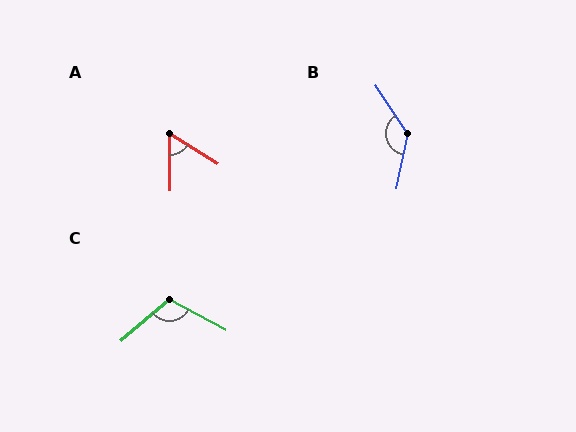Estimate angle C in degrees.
Approximately 112 degrees.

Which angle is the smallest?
A, at approximately 58 degrees.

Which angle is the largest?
B, at approximately 134 degrees.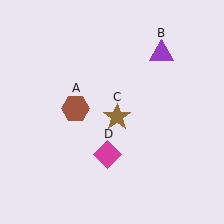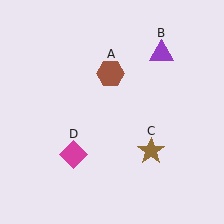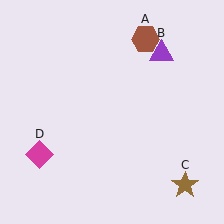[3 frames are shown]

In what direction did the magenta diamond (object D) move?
The magenta diamond (object D) moved left.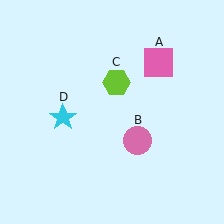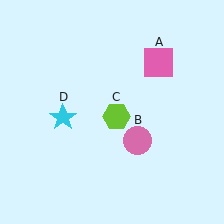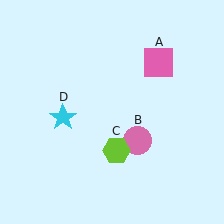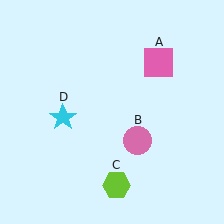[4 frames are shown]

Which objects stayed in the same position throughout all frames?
Pink square (object A) and pink circle (object B) and cyan star (object D) remained stationary.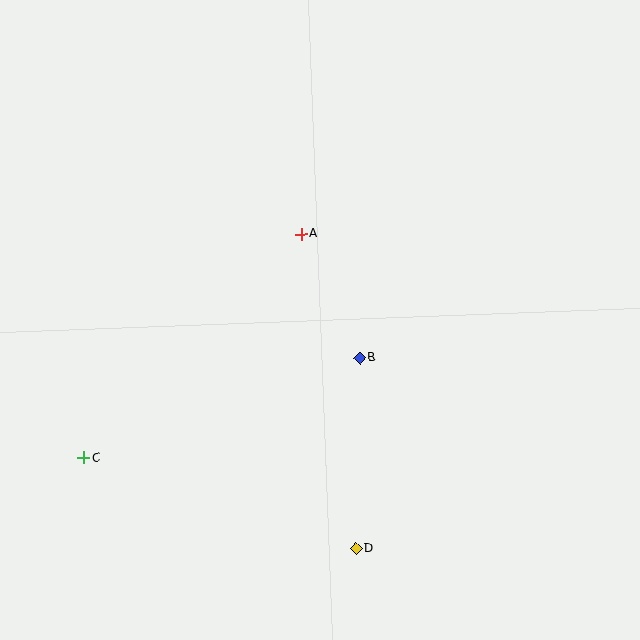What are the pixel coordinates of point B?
Point B is at (360, 358).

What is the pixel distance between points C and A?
The distance between C and A is 312 pixels.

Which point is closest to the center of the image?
Point B at (360, 358) is closest to the center.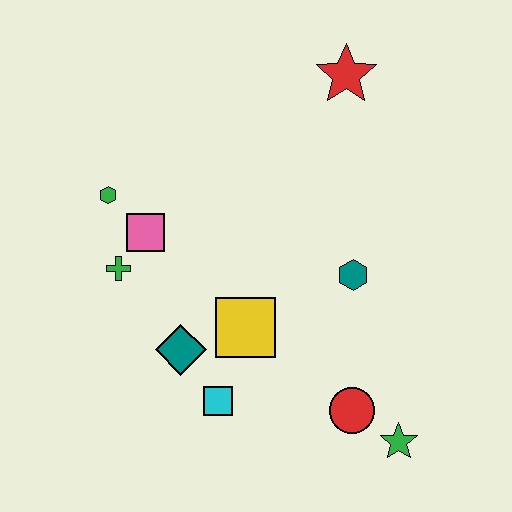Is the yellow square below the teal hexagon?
Yes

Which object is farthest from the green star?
The green hexagon is farthest from the green star.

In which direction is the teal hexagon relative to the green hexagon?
The teal hexagon is to the right of the green hexagon.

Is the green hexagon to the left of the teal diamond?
Yes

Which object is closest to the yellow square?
The teal diamond is closest to the yellow square.